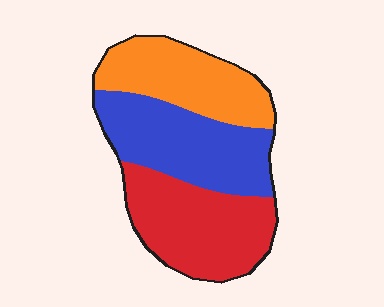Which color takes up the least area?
Orange, at roughly 30%.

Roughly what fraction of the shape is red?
Red covers 36% of the shape.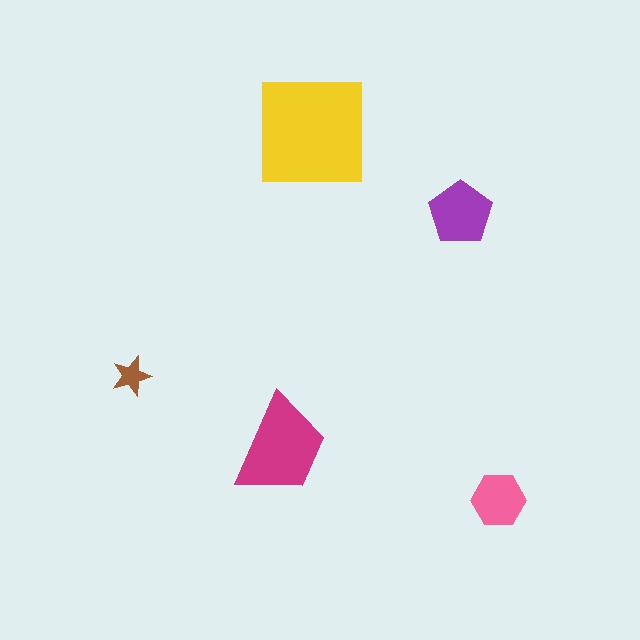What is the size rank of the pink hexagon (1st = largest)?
4th.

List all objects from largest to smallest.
The yellow square, the magenta trapezoid, the purple pentagon, the pink hexagon, the brown star.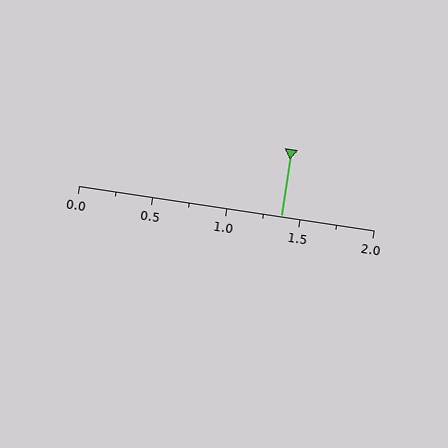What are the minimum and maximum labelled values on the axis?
The axis runs from 0.0 to 2.0.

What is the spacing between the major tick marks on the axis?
The major ticks are spaced 0.5 apart.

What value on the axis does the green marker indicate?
The marker indicates approximately 1.38.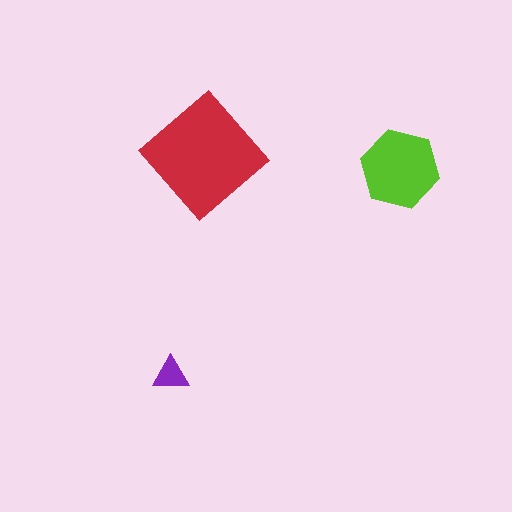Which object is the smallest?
The purple triangle.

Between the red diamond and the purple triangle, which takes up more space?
The red diamond.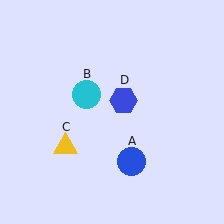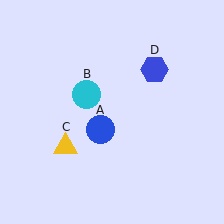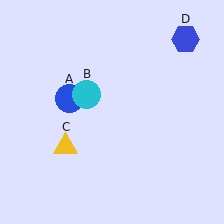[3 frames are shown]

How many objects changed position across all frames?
2 objects changed position: blue circle (object A), blue hexagon (object D).